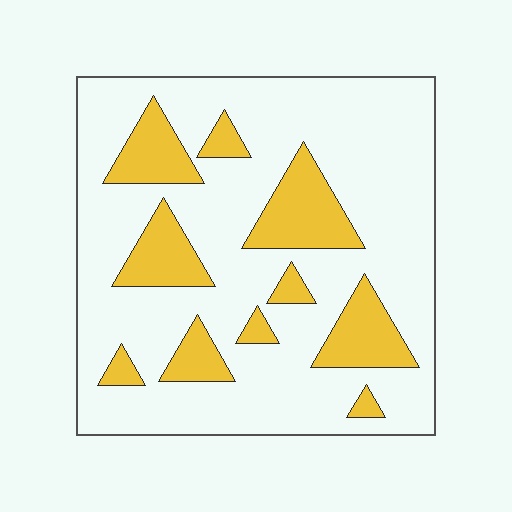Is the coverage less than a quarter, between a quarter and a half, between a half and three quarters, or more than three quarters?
Less than a quarter.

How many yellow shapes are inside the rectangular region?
10.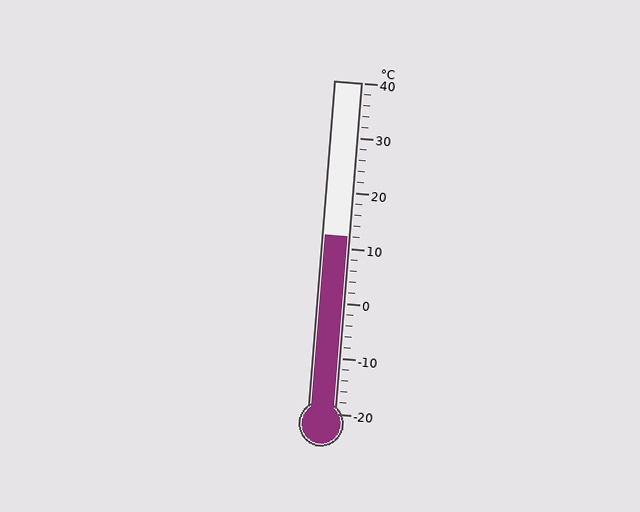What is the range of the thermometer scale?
The thermometer scale ranges from -20°C to 40°C.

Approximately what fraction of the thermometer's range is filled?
The thermometer is filled to approximately 55% of its range.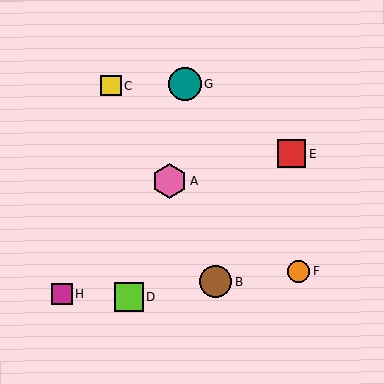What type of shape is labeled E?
Shape E is a red square.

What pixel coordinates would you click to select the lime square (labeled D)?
Click at (129, 297) to select the lime square D.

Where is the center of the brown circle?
The center of the brown circle is at (216, 282).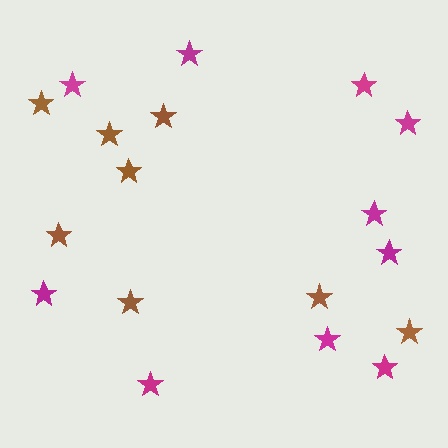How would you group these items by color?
There are 2 groups: one group of magenta stars (10) and one group of brown stars (8).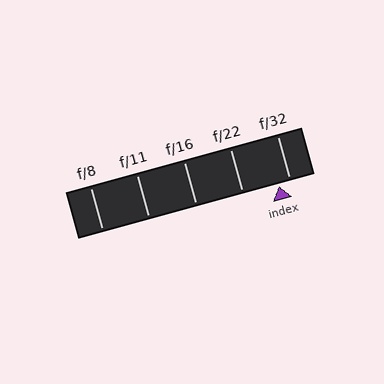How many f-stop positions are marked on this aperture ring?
There are 5 f-stop positions marked.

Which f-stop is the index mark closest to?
The index mark is closest to f/32.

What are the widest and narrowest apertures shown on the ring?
The widest aperture shown is f/8 and the narrowest is f/32.